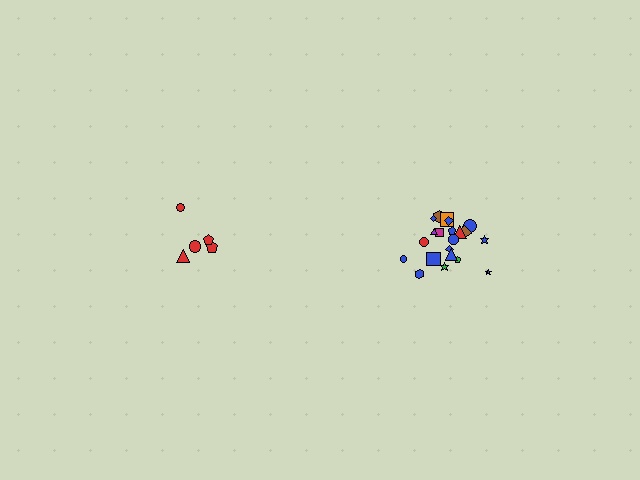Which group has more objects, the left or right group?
The right group.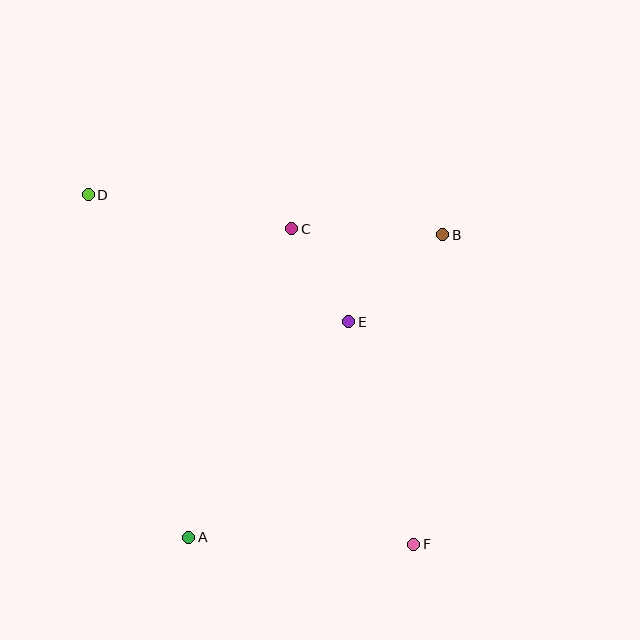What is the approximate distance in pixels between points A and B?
The distance between A and B is approximately 395 pixels.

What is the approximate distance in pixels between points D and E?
The distance between D and E is approximately 290 pixels.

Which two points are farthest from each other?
Points D and F are farthest from each other.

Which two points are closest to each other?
Points C and E are closest to each other.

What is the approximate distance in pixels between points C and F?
The distance between C and F is approximately 338 pixels.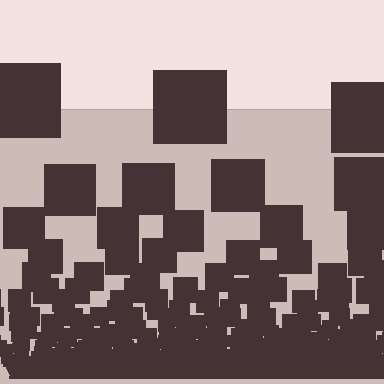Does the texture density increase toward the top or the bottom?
Density increases toward the bottom.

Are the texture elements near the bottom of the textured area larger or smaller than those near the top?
Smaller. The gradient is inverted — elements near the bottom are smaller and denser.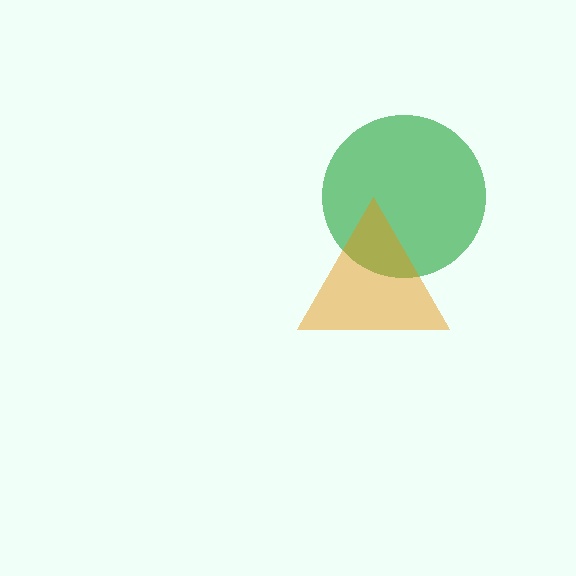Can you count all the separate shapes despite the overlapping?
Yes, there are 2 separate shapes.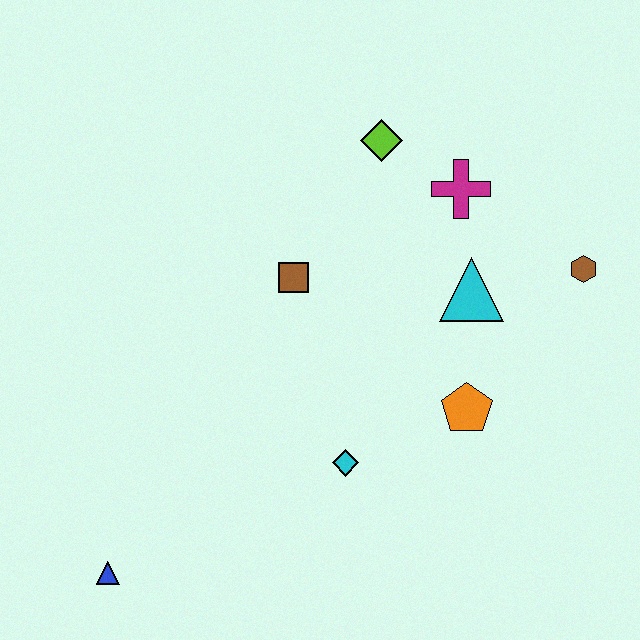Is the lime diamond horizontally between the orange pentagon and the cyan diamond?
Yes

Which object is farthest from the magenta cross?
The blue triangle is farthest from the magenta cross.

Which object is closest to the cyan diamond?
The orange pentagon is closest to the cyan diamond.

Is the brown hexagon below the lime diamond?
Yes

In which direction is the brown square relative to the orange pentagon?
The brown square is to the left of the orange pentagon.